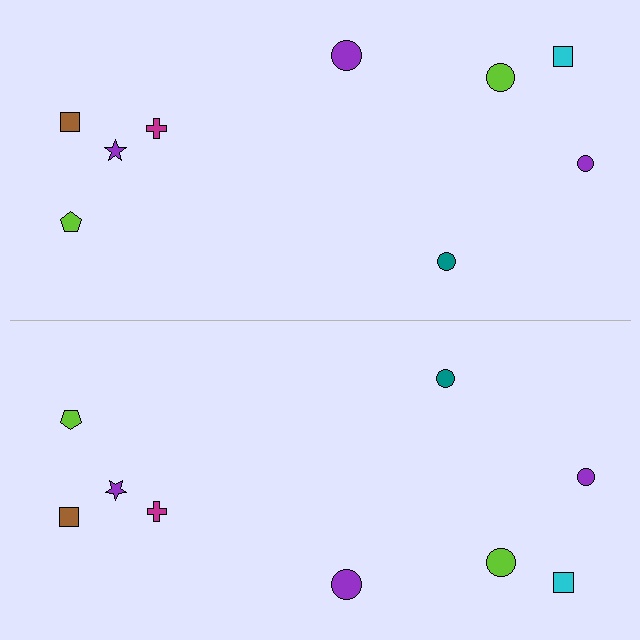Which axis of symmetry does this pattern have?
The pattern has a horizontal axis of symmetry running through the center of the image.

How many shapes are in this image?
There are 18 shapes in this image.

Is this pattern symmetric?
Yes, this pattern has bilateral (reflection) symmetry.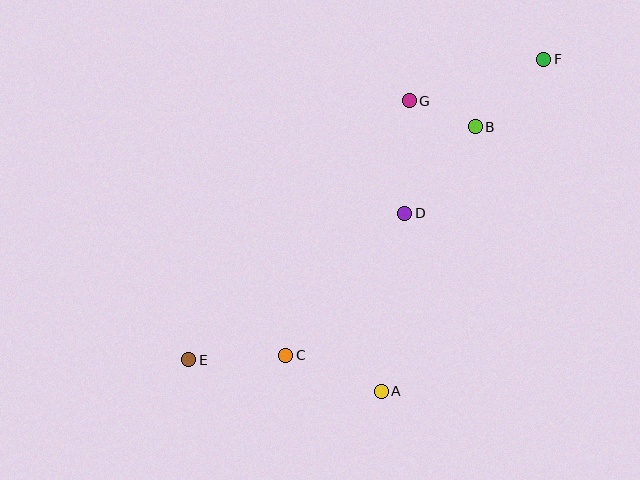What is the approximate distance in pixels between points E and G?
The distance between E and G is approximately 341 pixels.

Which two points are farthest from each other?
Points E and F are farthest from each other.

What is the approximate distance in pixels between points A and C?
The distance between A and C is approximately 102 pixels.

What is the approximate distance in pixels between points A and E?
The distance between A and E is approximately 195 pixels.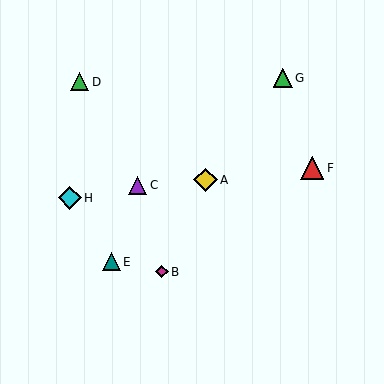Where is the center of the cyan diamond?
The center of the cyan diamond is at (70, 198).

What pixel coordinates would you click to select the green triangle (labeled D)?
Click at (79, 82) to select the green triangle D.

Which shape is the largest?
The yellow diamond (labeled A) is the largest.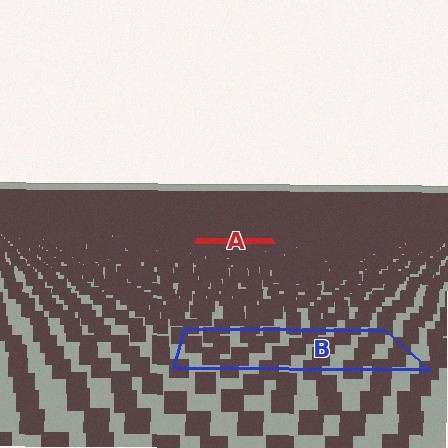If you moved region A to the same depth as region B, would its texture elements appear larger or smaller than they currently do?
They would appear larger. At a closer depth, the same texture elements are projected at a bigger on-screen size.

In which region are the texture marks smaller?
The texture marks are smaller in region A, because it is farther away.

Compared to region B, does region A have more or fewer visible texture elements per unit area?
Region A has more texture elements per unit area — they are packed more densely because it is farther away.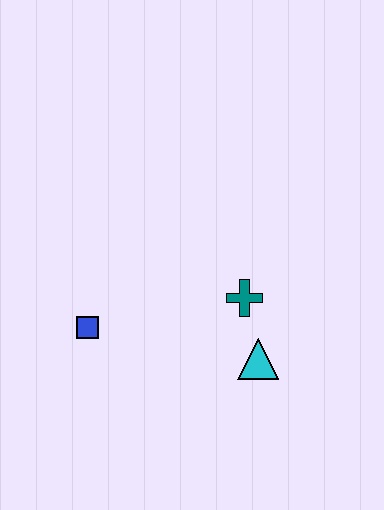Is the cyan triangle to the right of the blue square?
Yes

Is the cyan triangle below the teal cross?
Yes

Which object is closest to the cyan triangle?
The teal cross is closest to the cyan triangle.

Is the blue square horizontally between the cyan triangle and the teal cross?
No